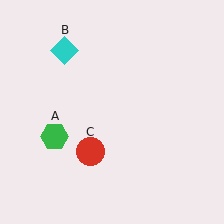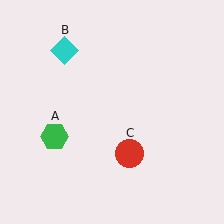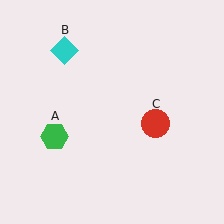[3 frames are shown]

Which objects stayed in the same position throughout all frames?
Green hexagon (object A) and cyan diamond (object B) remained stationary.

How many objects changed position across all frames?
1 object changed position: red circle (object C).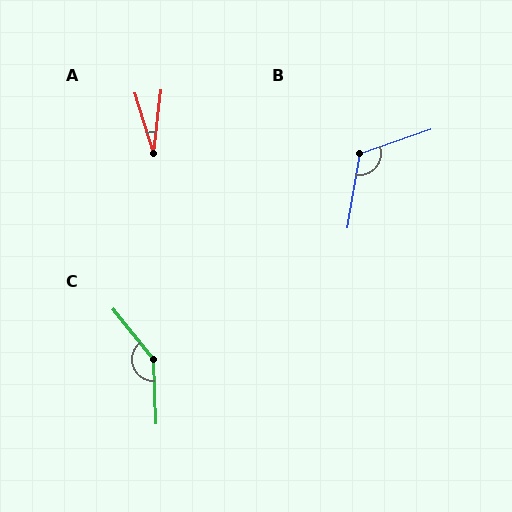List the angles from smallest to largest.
A (23°), B (118°), C (143°).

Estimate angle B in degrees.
Approximately 118 degrees.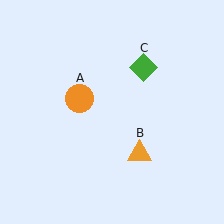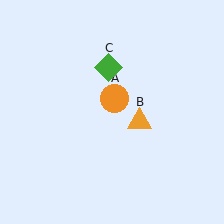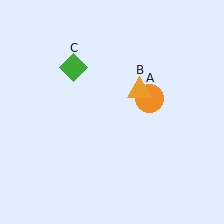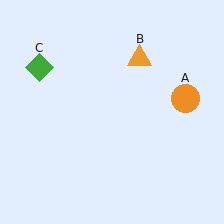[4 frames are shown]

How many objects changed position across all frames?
3 objects changed position: orange circle (object A), orange triangle (object B), green diamond (object C).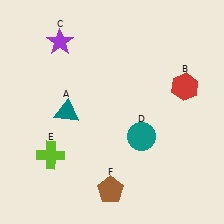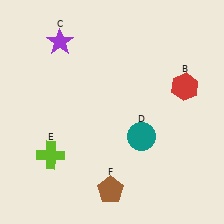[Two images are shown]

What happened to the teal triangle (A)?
The teal triangle (A) was removed in Image 2. It was in the bottom-left area of Image 1.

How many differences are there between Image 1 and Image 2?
There is 1 difference between the two images.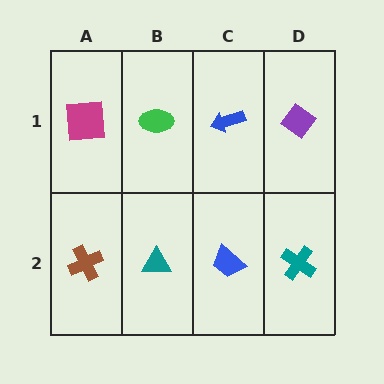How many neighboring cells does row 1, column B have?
3.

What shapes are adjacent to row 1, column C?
A blue trapezoid (row 2, column C), a green ellipse (row 1, column B), a purple diamond (row 1, column D).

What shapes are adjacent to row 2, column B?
A green ellipse (row 1, column B), a brown cross (row 2, column A), a blue trapezoid (row 2, column C).